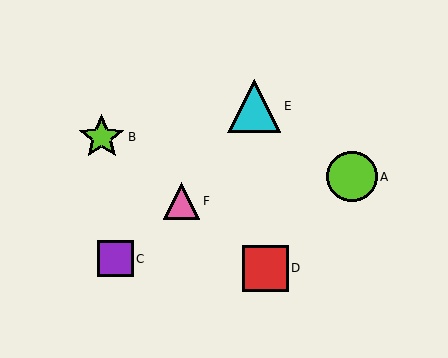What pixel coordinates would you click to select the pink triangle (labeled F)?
Click at (182, 201) to select the pink triangle F.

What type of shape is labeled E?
Shape E is a cyan triangle.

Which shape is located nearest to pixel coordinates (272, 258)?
The red square (labeled D) at (265, 268) is nearest to that location.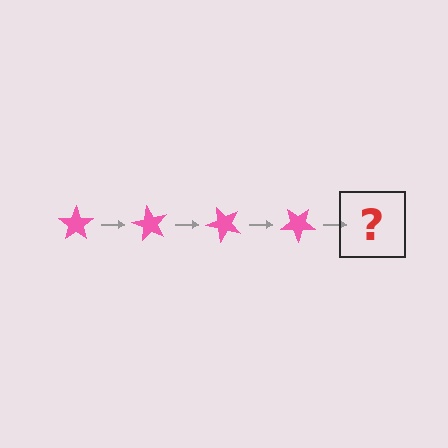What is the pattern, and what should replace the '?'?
The pattern is that the star rotates 60 degrees each step. The '?' should be a pink star rotated 240 degrees.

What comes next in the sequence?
The next element should be a pink star rotated 240 degrees.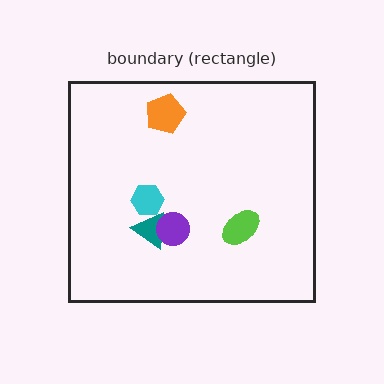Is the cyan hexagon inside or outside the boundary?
Inside.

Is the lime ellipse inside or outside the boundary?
Inside.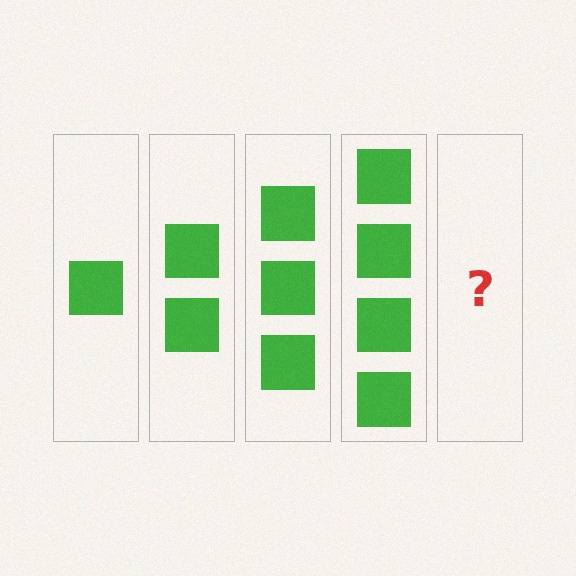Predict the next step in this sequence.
The next step is 5 squares.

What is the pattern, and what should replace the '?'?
The pattern is that each step adds one more square. The '?' should be 5 squares.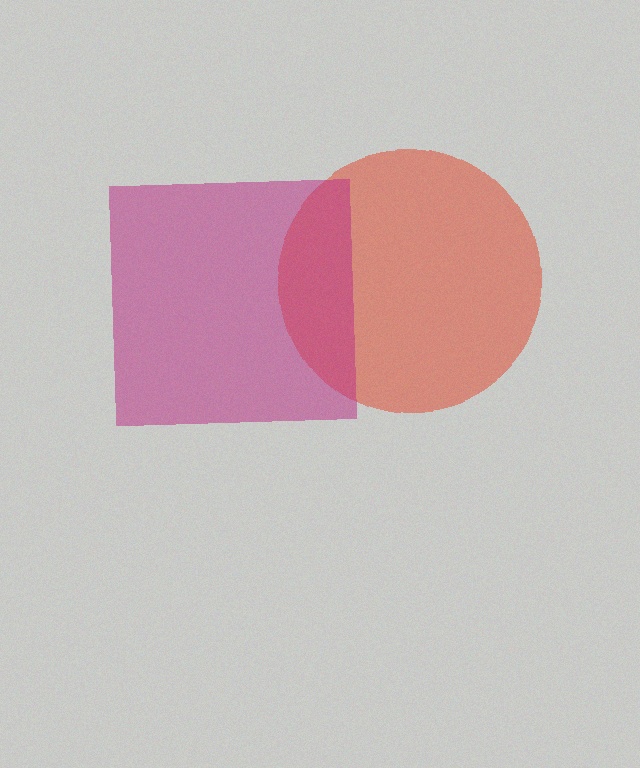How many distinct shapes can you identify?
There are 2 distinct shapes: a red circle, a magenta square.